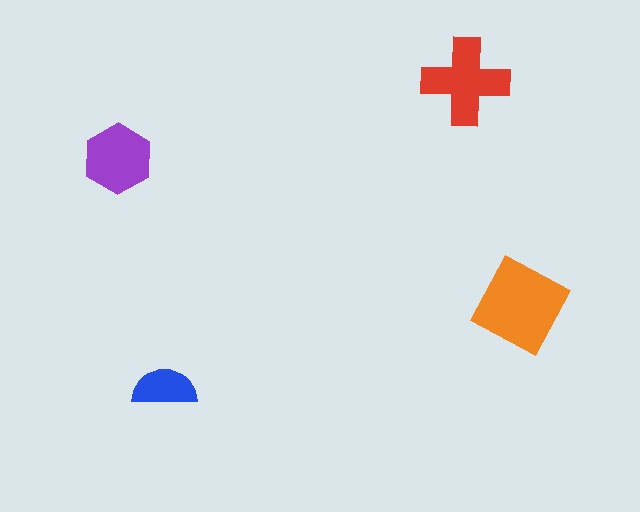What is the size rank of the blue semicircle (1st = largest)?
4th.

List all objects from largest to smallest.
The orange diamond, the red cross, the purple hexagon, the blue semicircle.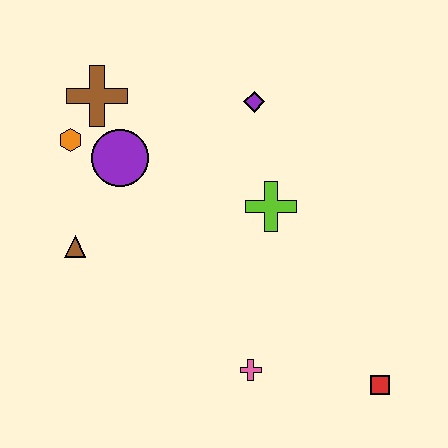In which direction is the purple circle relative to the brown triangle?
The purple circle is above the brown triangle.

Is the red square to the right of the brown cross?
Yes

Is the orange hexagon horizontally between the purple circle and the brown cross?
No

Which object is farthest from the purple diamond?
The red square is farthest from the purple diamond.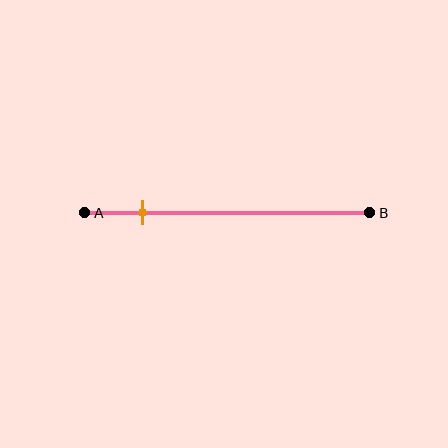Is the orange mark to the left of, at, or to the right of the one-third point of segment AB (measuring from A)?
The orange mark is to the left of the one-third point of segment AB.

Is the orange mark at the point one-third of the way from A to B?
No, the mark is at about 20% from A, not at the 33% one-third point.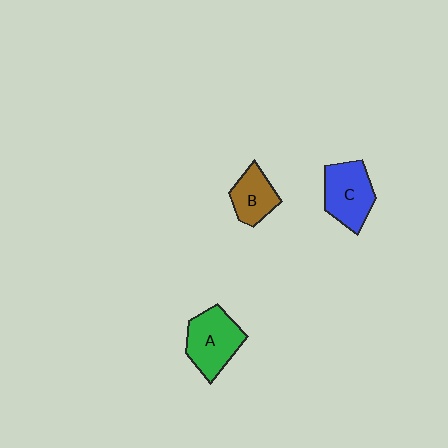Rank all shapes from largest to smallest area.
From largest to smallest: A (green), C (blue), B (brown).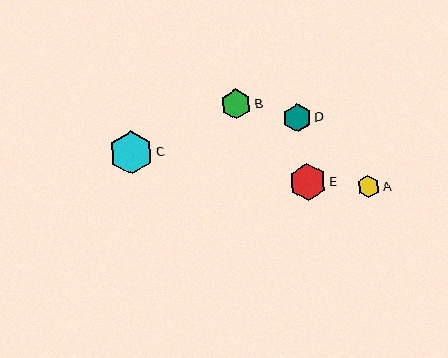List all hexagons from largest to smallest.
From largest to smallest: C, E, B, D, A.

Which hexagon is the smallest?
Hexagon A is the smallest with a size of approximately 23 pixels.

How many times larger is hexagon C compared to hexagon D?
Hexagon C is approximately 1.5 times the size of hexagon D.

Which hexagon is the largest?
Hexagon C is the largest with a size of approximately 43 pixels.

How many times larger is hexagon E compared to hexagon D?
Hexagon E is approximately 1.3 times the size of hexagon D.